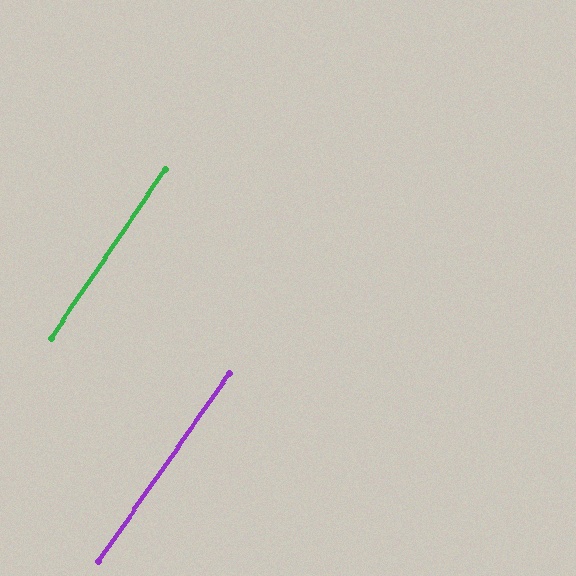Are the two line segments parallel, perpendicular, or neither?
Parallel — their directions differ by only 0.7°.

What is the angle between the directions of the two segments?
Approximately 1 degree.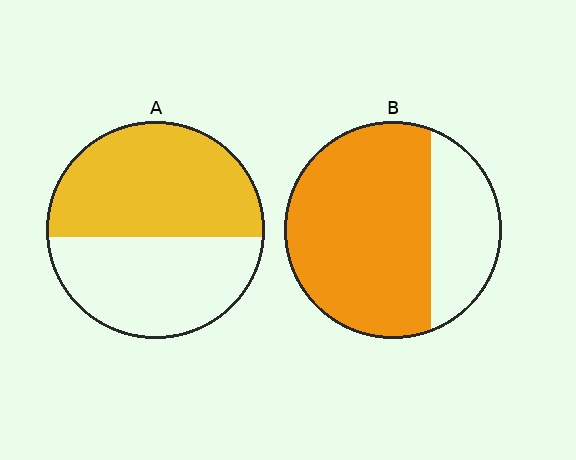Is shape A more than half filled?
Yes.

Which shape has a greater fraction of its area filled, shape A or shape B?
Shape B.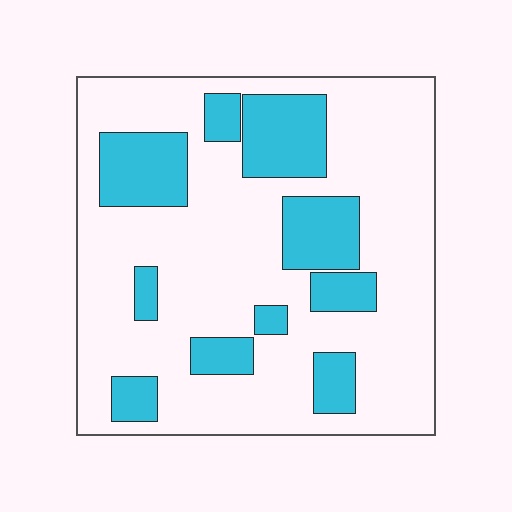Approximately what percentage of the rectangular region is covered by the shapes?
Approximately 25%.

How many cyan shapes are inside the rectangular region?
10.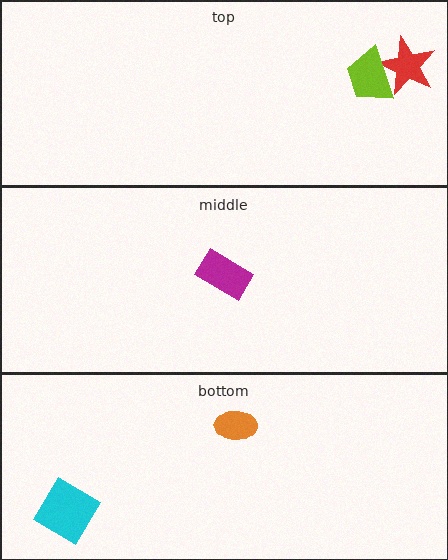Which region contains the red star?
The top region.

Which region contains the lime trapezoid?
The top region.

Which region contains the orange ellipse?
The bottom region.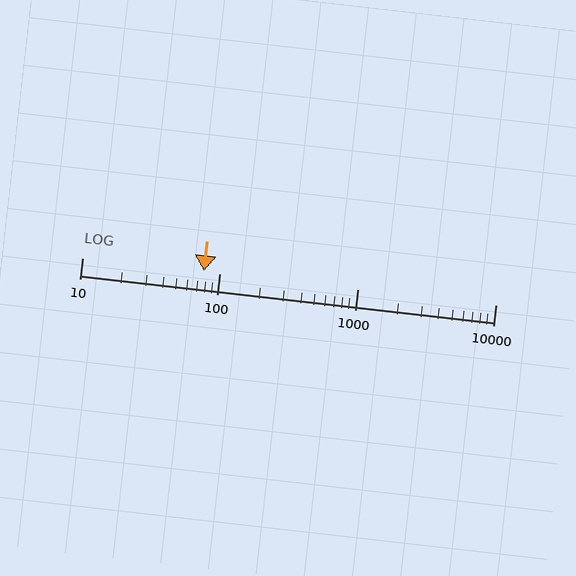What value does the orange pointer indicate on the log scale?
The pointer indicates approximately 76.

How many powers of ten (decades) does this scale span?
The scale spans 3 decades, from 10 to 10000.